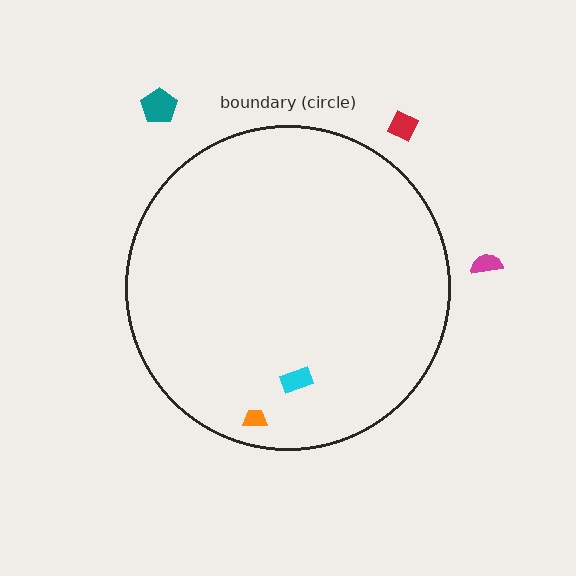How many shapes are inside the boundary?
2 inside, 3 outside.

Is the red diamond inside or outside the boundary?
Outside.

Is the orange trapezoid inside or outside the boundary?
Inside.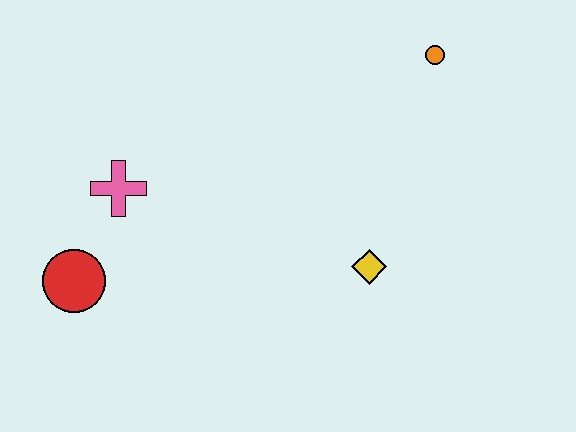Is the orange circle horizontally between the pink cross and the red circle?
No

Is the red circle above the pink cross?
No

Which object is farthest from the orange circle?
The red circle is farthest from the orange circle.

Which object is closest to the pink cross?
The red circle is closest to the pink cross.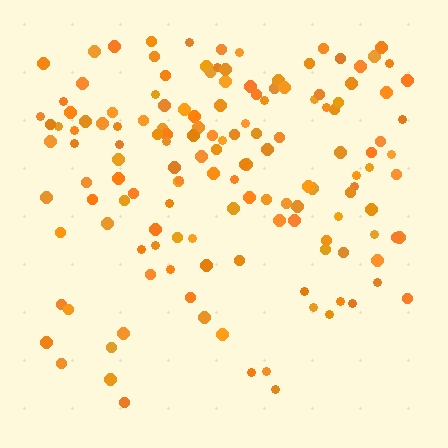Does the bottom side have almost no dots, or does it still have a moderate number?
Still a moderate number, just noticeably fewer than the top.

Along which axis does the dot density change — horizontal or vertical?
Vertical.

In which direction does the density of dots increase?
From bottom to top, with the top side densest.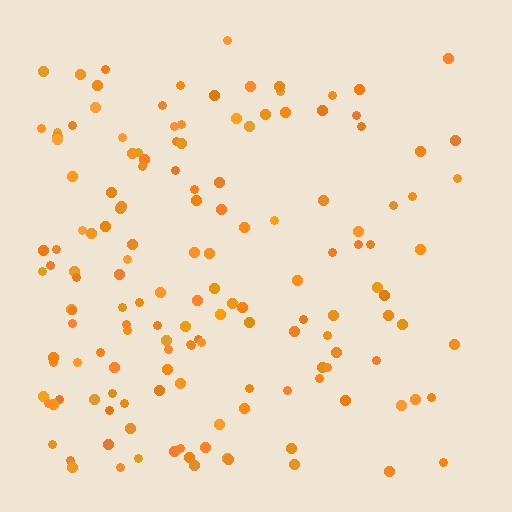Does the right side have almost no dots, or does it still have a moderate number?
Still a moderate number, just noticeably fewer than the left.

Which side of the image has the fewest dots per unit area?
The right.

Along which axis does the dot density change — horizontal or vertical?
Horizontal.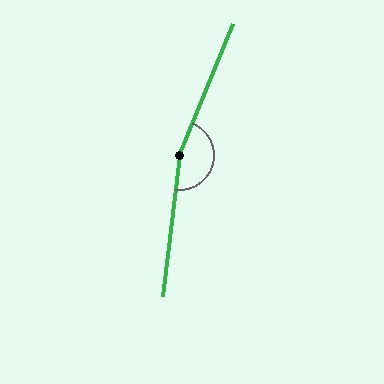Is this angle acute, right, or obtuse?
It is obtuse.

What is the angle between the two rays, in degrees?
Approximately 165 degrees.